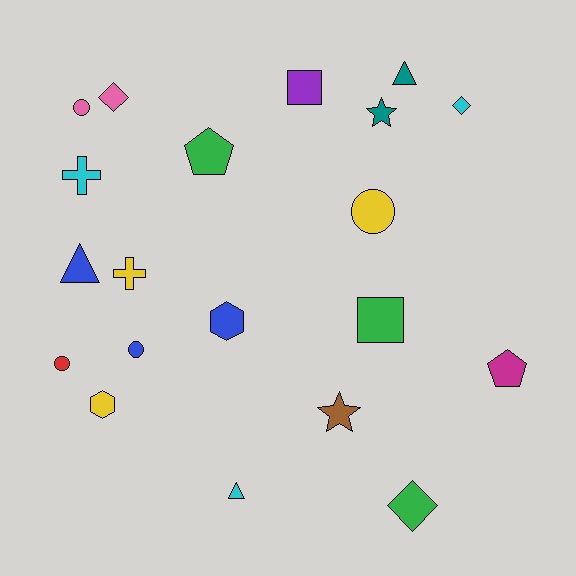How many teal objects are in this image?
There are 2 teal objects.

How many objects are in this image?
There are 20 objects.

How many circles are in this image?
There are 4 circles.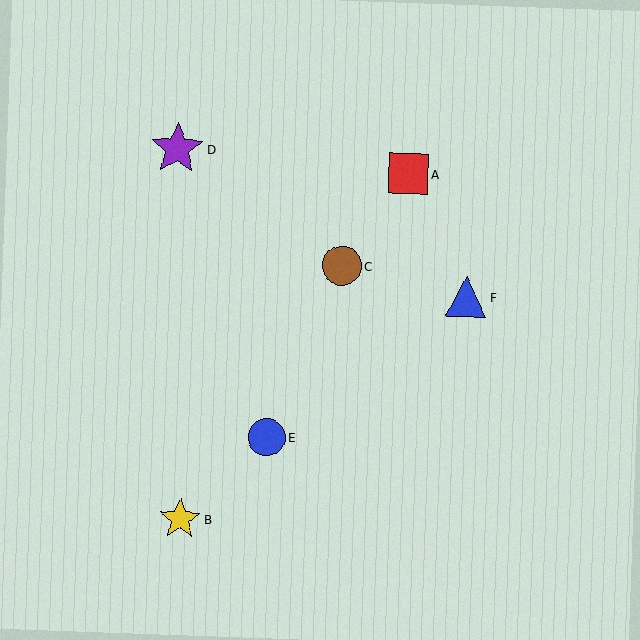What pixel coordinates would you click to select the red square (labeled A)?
Click at (408, 174) to select the red square A.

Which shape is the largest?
The purple star (labeled D) is the largest.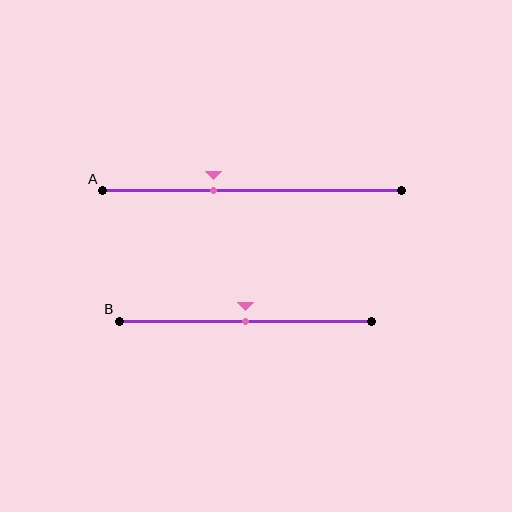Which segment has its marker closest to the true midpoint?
Segment B has its marker closest to the true midpoint.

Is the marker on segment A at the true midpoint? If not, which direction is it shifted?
No, the marker on segment A is shifted to the left by about 13% of the segment length.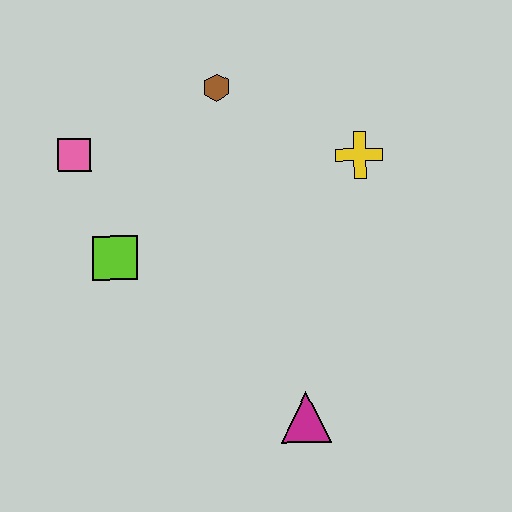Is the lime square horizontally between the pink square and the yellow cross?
Yes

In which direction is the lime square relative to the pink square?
The lime square is below the pink square.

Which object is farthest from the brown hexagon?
The magenta triangle is farthest from the brown hexagon.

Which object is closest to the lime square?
The pink square is closest to the lime square.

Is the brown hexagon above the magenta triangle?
Yes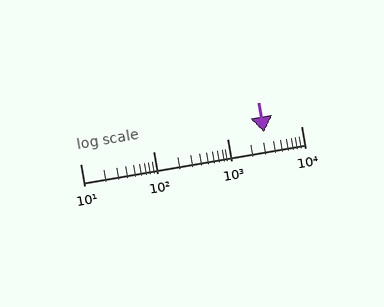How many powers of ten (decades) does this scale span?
The scale spans 3 decades, from 10 to 10000.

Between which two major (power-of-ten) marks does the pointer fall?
The pointer is between 1000 and 10000.